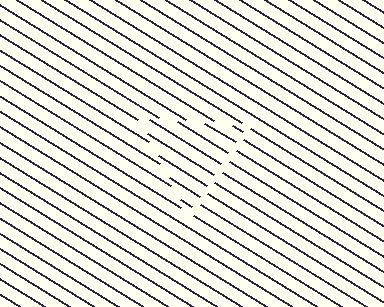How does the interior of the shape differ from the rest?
The interior of the shape contains the same grating, shifted by half a period — the contour is defined by the phase discontinuity where line-ends from the inner and outer gratings abut.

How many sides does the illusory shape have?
3 sides — the line-ends trace a triangle.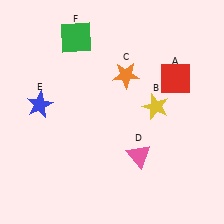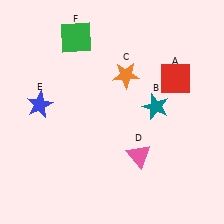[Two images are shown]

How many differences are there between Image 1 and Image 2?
There is 1 difference between the two images.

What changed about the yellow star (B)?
In Image 1, B is yellow. In Image 2, it changed to teal.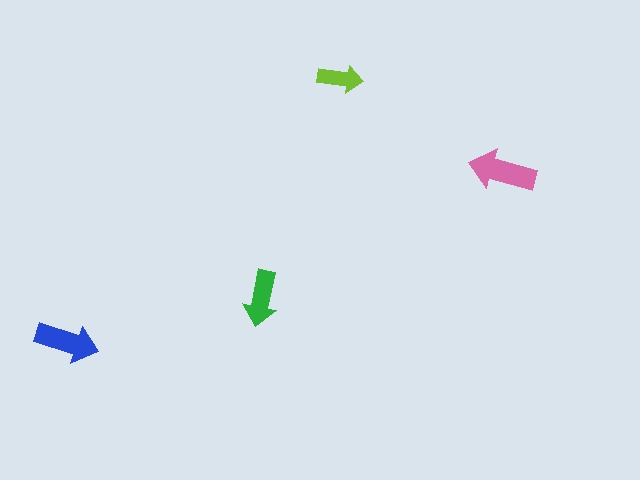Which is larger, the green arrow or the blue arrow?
The blue one.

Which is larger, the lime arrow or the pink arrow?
The pink one.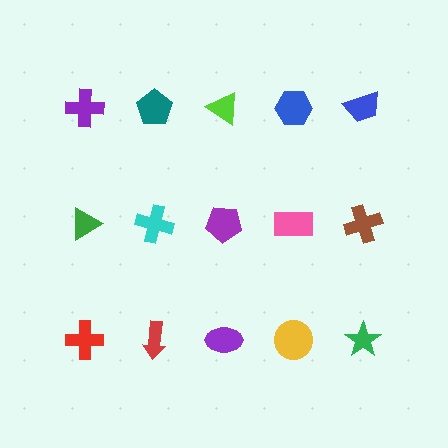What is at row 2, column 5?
A brown cross.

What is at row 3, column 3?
A purple ellipse.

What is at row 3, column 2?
A red arrow.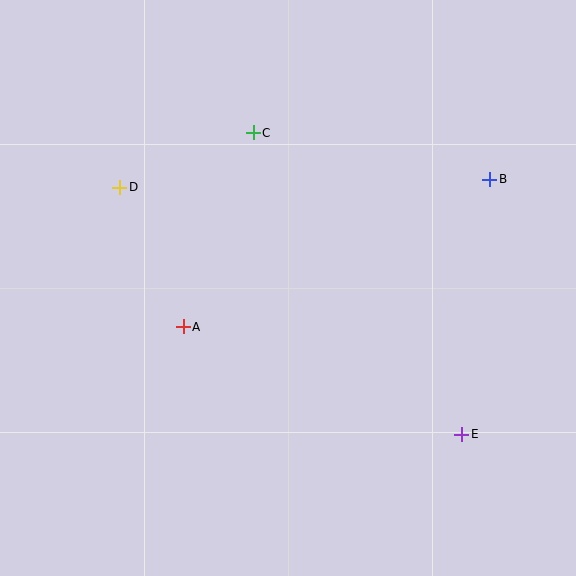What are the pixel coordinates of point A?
Point A is at (183, 327).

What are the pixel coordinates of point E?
Point E is at (462, 434).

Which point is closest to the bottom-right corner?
Point E is closest to the bottom-right corner.